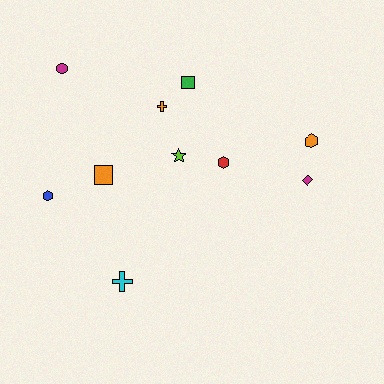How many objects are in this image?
There are 10 objects.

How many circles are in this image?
There is 1 circle.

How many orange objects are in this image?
There are 3 orange objects.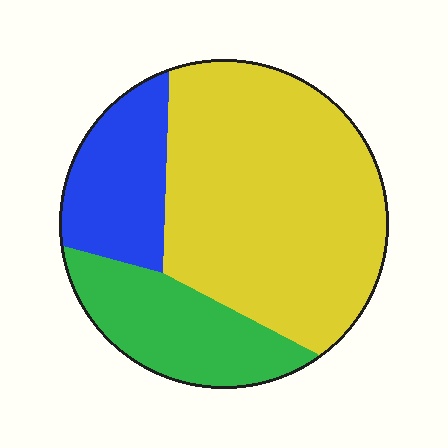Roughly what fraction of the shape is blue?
Blue covers roughly 20% of the shape.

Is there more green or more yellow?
Yellow.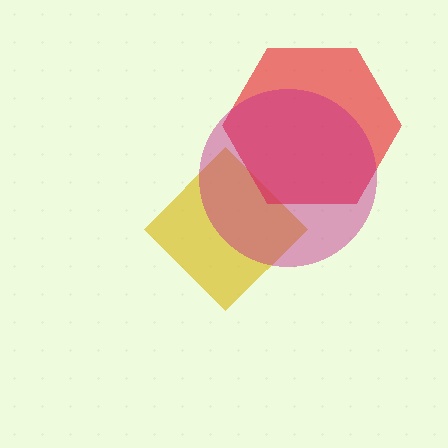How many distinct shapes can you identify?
There are 3 distinct shapes: a yellow diamond, a red hexagon, a magenta circle.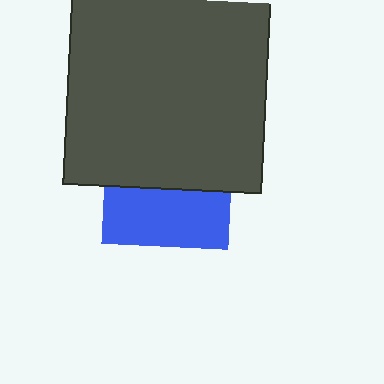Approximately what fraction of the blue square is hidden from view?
Roughly 56% of the blue square is hidden behind the dark gray square.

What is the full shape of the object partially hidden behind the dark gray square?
The partially hidden object is a blue square.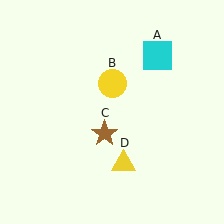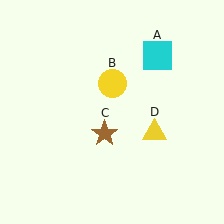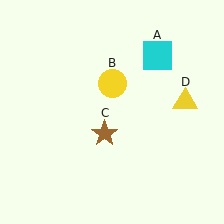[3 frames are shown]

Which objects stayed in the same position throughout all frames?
Cyan square (object A) and yellow circle (object B) and brown star (object C) remained stationary.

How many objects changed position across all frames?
1 object changed position: yellow triangle (object D).